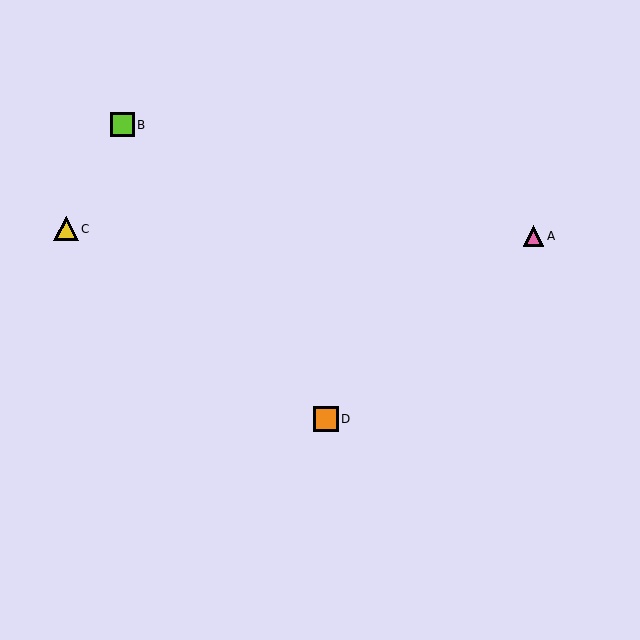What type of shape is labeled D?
Shape D is an orange square.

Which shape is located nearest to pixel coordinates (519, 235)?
The pink triangle (labeled A) at (533, 236) is nearest to that location.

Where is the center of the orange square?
The center of the orange square is at (326, 419).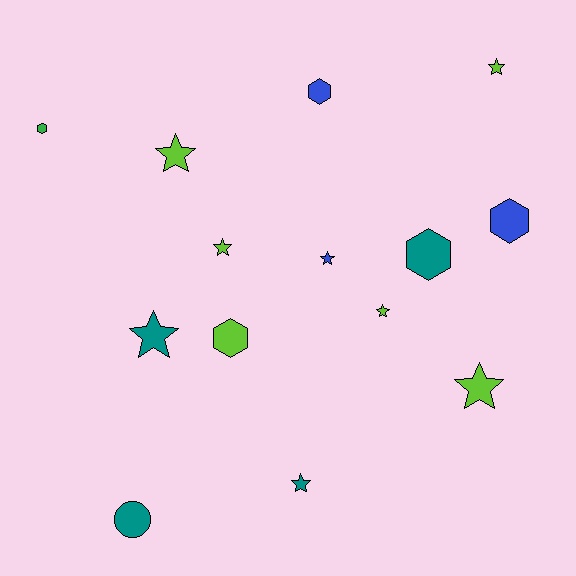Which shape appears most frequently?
Star, with 8 objects.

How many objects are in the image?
There are 14 objects.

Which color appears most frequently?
Lime, with 6 objects.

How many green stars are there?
There are no green stars.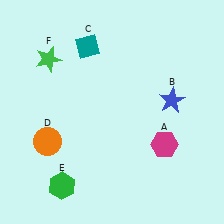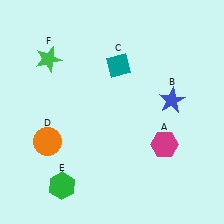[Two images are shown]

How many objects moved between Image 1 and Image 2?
1 object moved between the two images.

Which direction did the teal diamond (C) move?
The teal diamond (C) moved right.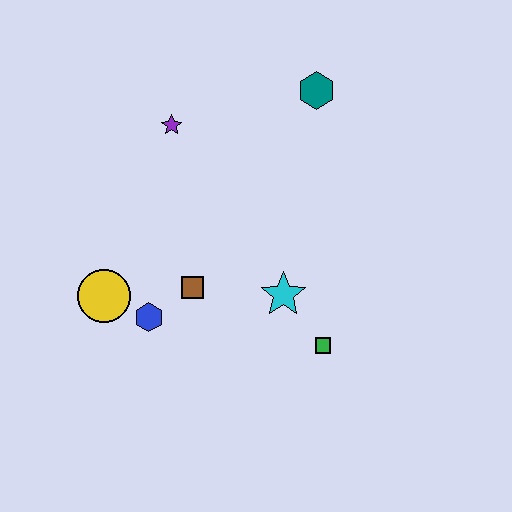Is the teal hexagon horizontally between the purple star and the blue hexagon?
No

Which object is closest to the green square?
The cyan star is closest to the green square.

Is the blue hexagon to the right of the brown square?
No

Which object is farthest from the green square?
The purple star is farthest from the green square.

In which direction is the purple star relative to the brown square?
The purple star is above the brown square.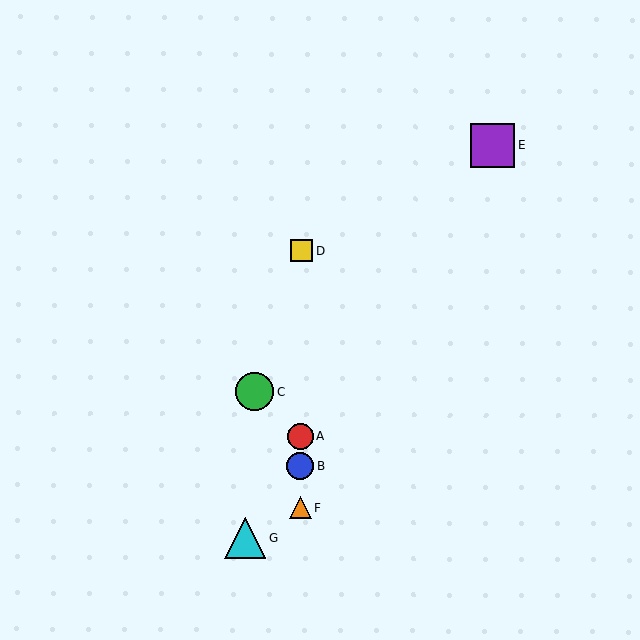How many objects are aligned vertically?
4 objects (A, B, D, F) are aligned vertically.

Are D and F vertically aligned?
Yes, both are at x≈302.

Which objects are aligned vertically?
Objects A, B, D, F are aligned vertically.